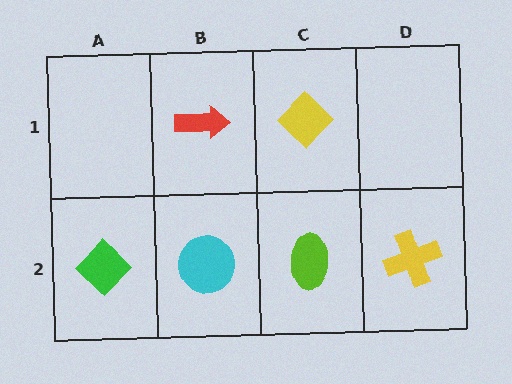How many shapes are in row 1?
2 shapes.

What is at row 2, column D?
A yellow cross.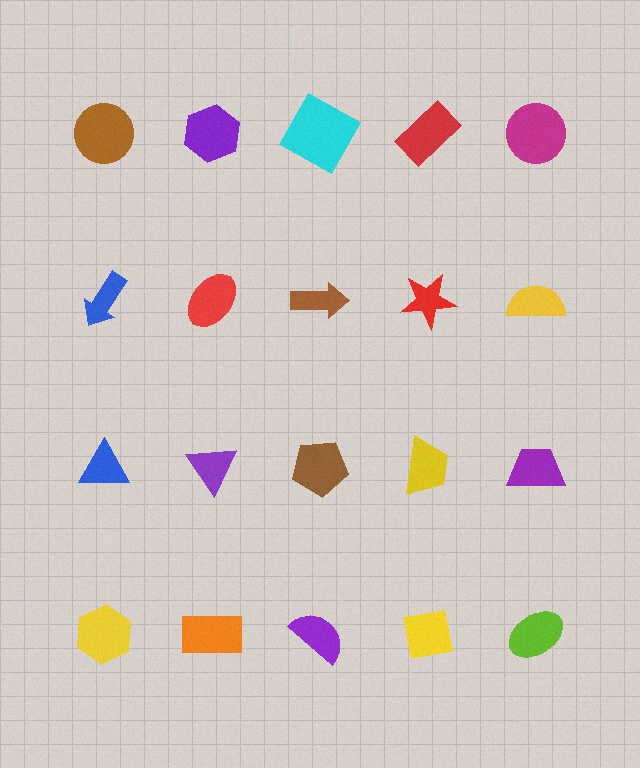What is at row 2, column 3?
A brown arrow.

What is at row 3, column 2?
A purple triangle.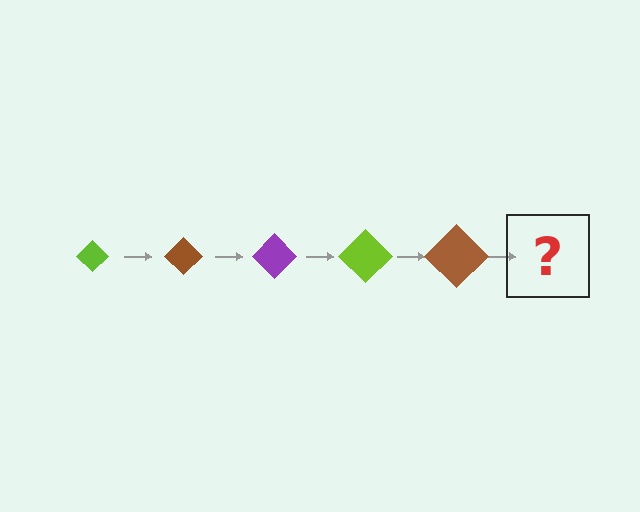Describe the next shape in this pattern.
It should be a purple diamond, larger than the previous one.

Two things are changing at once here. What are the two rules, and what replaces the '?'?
The two rules are that the diamond grows larger each step and the color cycles through lime, brown, and purple. The '?' should be a purple diamond, larger than the previous one.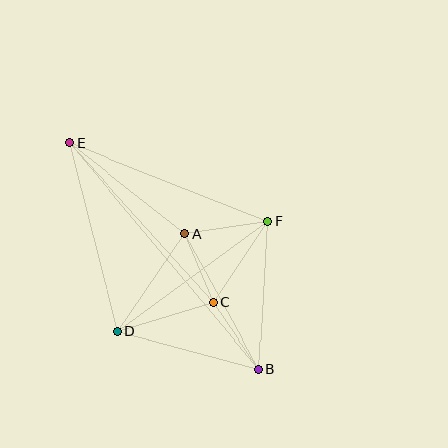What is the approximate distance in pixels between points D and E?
The distance between D and E is approximately 194 pixels.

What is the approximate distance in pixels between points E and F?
The distance between E and F is approximately 213 pixels.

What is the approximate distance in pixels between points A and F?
The distance between A and F is approximately 84 pixels.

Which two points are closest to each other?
Points A and C are closest to each other.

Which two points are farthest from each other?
Points B and E are farthest from each other.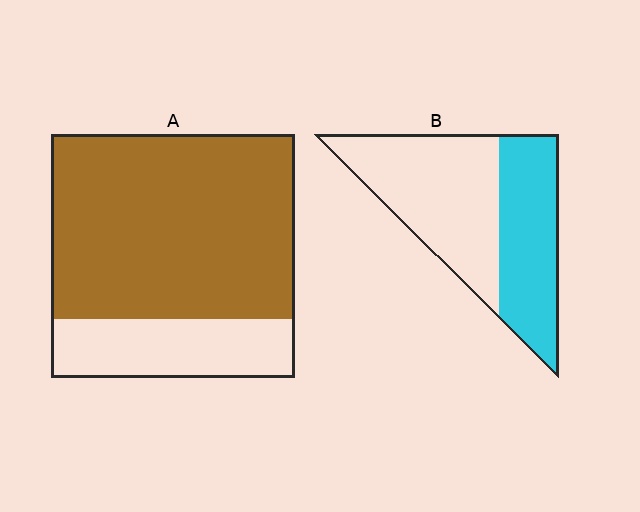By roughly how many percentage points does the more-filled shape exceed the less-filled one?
By roughly 35 percentage points (A over B).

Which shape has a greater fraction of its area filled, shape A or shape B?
Shape A.